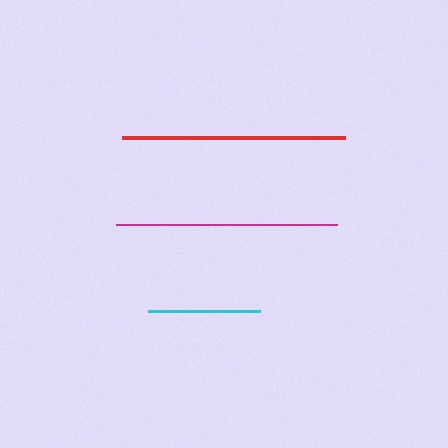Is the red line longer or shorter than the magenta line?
The red line is longer than the magenta line.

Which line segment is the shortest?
The cyan line is the shortest at approximately 112 pixels.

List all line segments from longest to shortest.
From longest to shortest: red, magenta, cyan.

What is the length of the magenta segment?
The magenta segment is approximately 221 pixels long.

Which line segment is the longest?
The red line is the longest at approximately 223 pixels.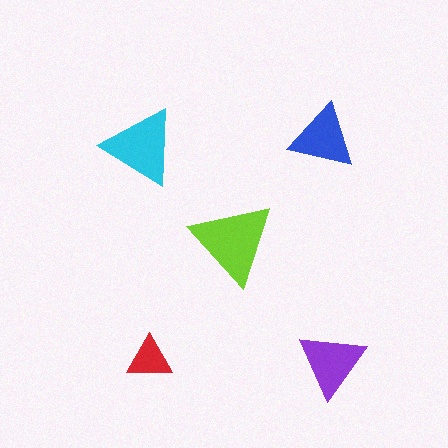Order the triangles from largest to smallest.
the lime one, the cyan one, the purple one, the blue one, the red one.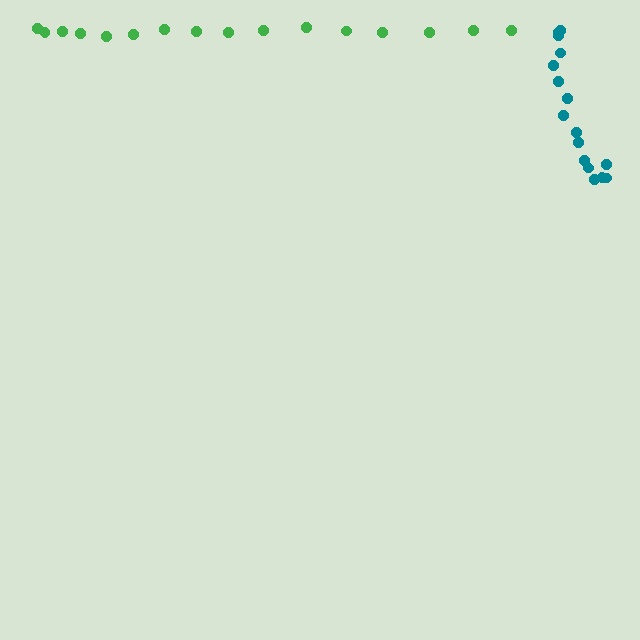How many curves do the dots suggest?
There are 2 distinct paths.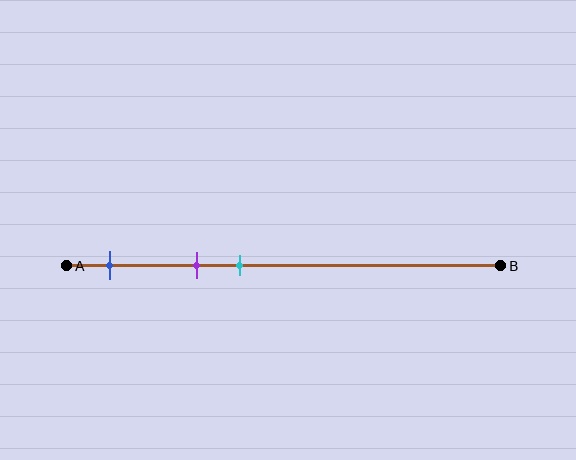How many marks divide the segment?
There are 3 marks dividing the segment.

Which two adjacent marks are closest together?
The purple and cyan marks are the closest adjacent pair.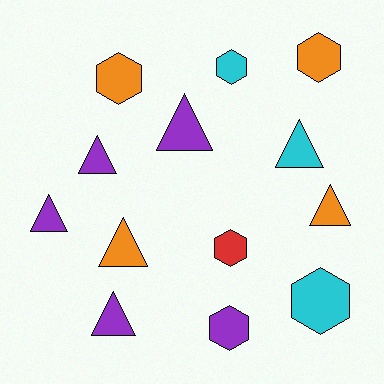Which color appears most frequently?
Purple, with 5 objects.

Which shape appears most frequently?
Triangle, with 7 objects.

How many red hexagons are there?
There is 1 red hexagon.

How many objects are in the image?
There are 13 objects.